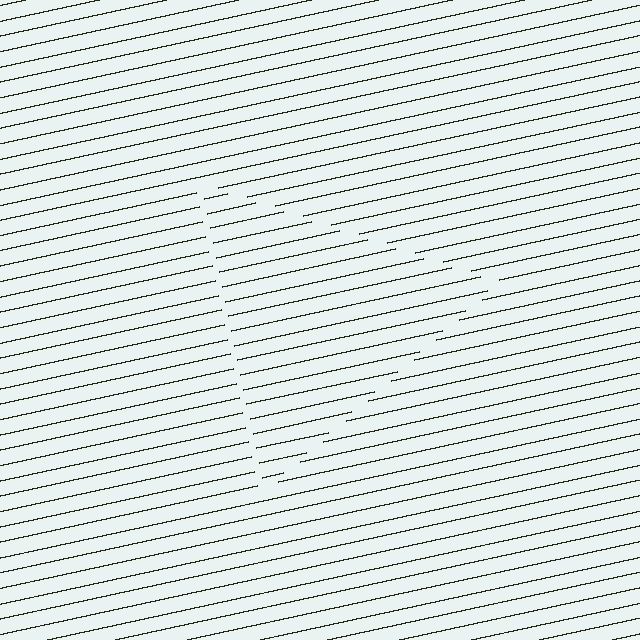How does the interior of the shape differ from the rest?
The interior of the shape contains the same grating, shifted by half a period — the contour is defined by the phase discontinuity where line-ends from the inner and outer gratings abut.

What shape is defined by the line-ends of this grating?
An illusory triangle. The interior of the shape contains the same grating, shifted by half a period — the contour is defined by the phase discontinuity where line-ends from the inner and outer gratings abut.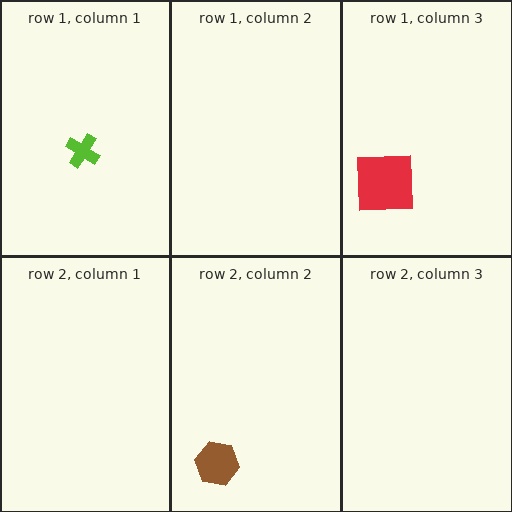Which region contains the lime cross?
The row 1, column 1 region.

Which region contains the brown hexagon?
The row 2, column 2 region.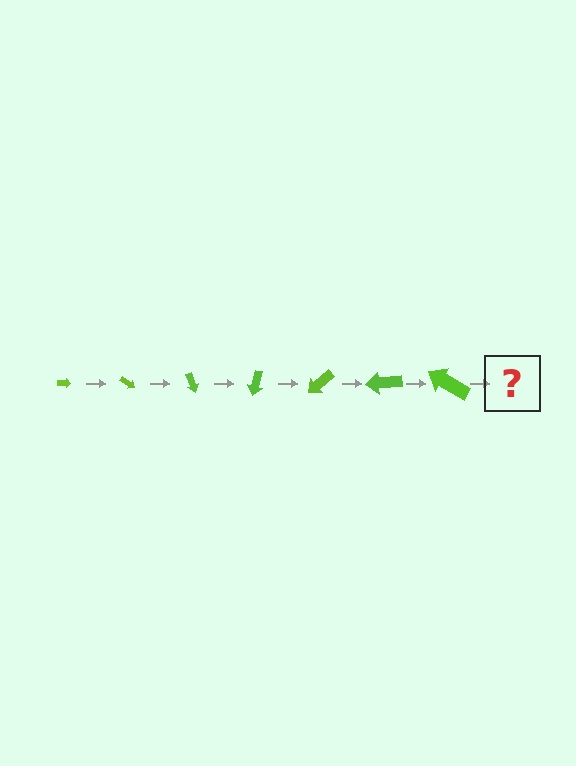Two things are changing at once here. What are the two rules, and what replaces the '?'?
The two rules are that the arrow grows larger each step and it rotates 35 degrees each step. The '?' should be an arrow, larger than the previous one and rotated 245 degrees from the start.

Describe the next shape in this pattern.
It should be an arrow, larger than the previous one and rotated 245 degrees from the start.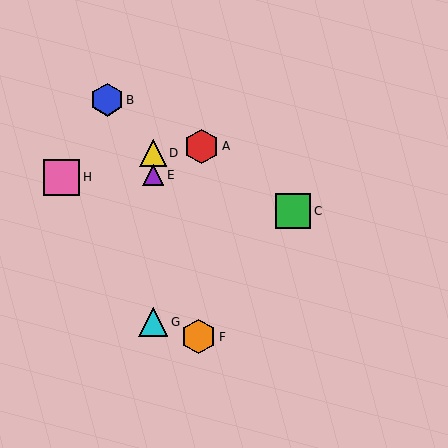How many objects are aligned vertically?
3 objects (D, E, G) are aligned vertically.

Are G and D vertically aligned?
Yes, both are at x≈153.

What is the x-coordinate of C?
Object C is at x≈293.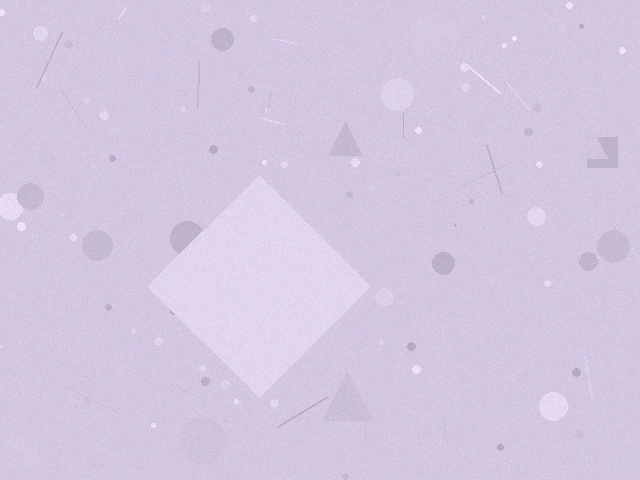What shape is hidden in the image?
A diamond is hidden in the image.